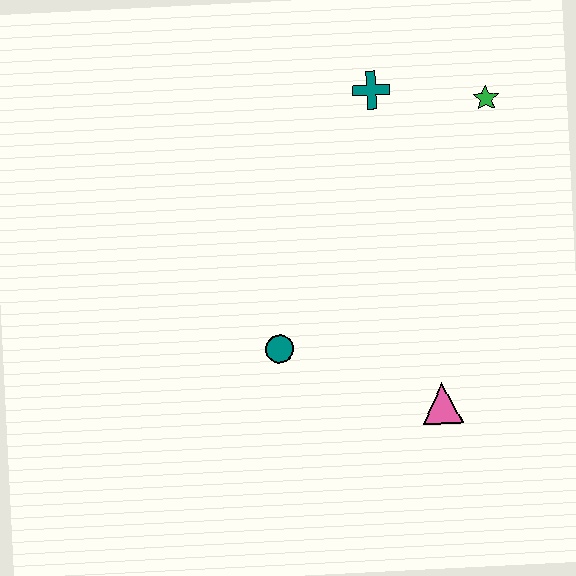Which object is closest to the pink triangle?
The teal circle is closest to the pink triangle.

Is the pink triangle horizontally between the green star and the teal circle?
Yes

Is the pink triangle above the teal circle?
No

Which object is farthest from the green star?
The teal circle is farthest from the green star.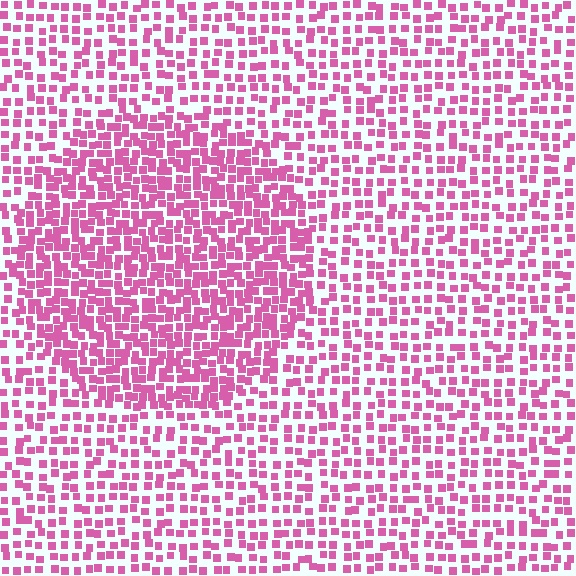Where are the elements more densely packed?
The elements are more densely packed inside the circle boundary.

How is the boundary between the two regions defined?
The boundary is defined by a change in element density (approximately 1.8x ratio). All elements are the same color, size, and shape.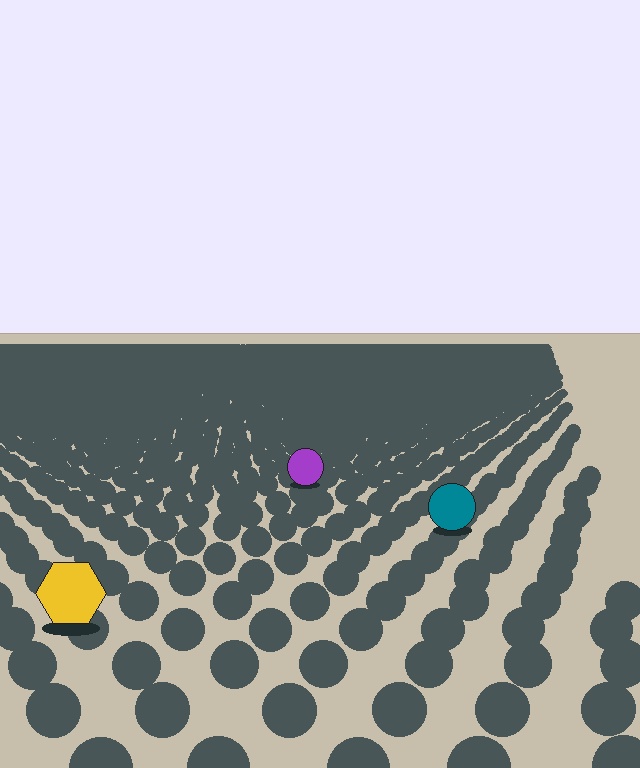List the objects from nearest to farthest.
From nearest to farthest: the yellow hexagon, the teal circle, the purple circle.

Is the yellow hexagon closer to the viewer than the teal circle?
Yes. The yellow hexagon is closer — you can tell from the texture gradient: the ground texture is coarser near it.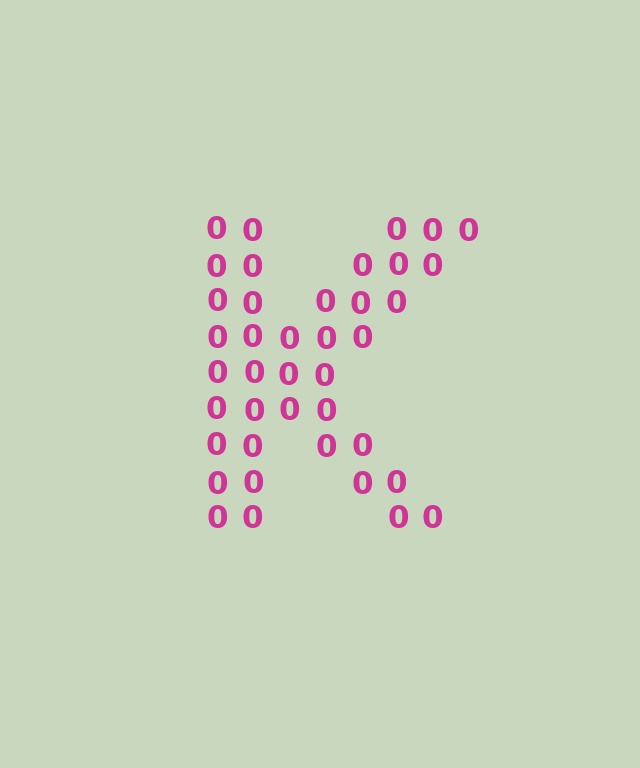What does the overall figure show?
The overall figure shows the letter K.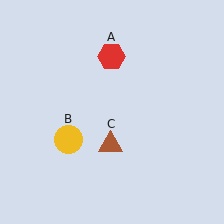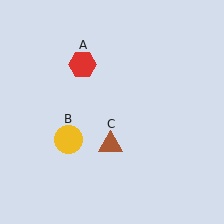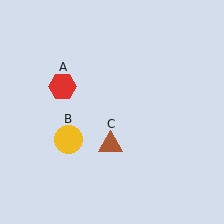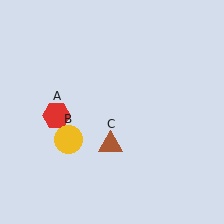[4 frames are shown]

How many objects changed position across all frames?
1 object changed position: red hexagon (object A).